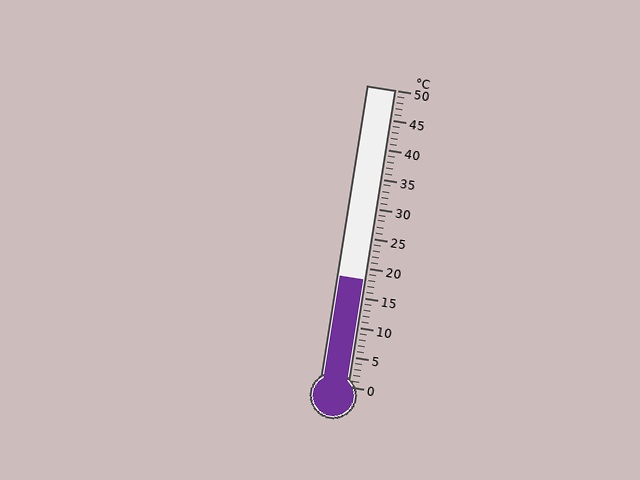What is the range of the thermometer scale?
The thermometer scale ranges from 0°C to 50°C.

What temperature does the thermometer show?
The thermometer shows approximately 18°C.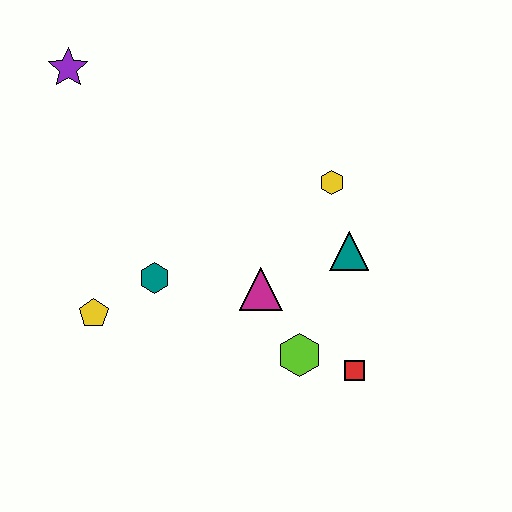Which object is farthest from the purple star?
The red square is farthest from the purple star.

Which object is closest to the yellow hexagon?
The teal triangle is closest to the yellow hexagon.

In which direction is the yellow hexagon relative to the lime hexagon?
The yellow hexagon is above the lime hexagon.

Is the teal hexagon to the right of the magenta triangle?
No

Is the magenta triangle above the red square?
Yes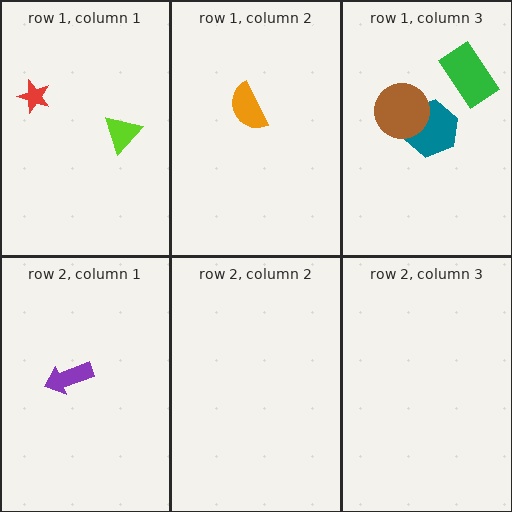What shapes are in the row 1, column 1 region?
The lime triangle, the red star.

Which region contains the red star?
The row 1, column 1 region.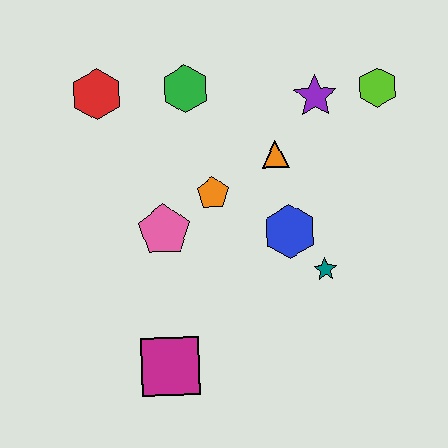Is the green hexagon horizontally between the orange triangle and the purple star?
No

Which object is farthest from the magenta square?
The lime hexagon is farthest from the magenta square.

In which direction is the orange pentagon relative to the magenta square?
The orange pentagon is above the magenta square.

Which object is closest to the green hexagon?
The red hexagon is closest to the green hexagon.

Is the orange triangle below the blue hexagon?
No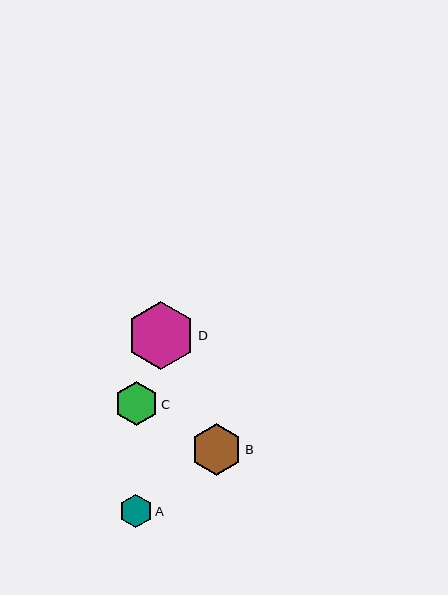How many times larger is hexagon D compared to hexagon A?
Hexagon D is approximately 2.1 times the size of hexagon A.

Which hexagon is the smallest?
Hexagon A is the smallest with a size of approximately 33 pixels.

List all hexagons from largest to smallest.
From largest to smallest: D, B, C, A.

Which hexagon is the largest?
Hexagon D is the largest with a size of approximately 68 pixels.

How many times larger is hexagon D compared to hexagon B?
Hexagon D is approximately 1.3 times the size of hexagon B.